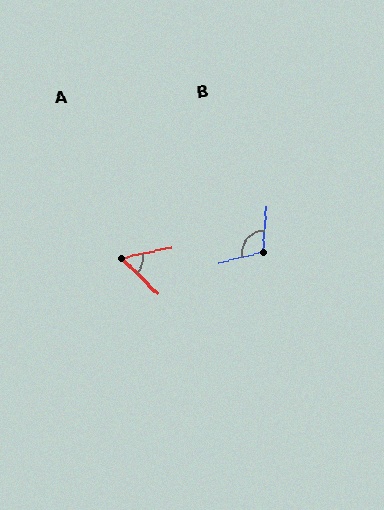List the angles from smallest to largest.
A (56°), B (109°).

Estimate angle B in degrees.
Approximately 109 degrees.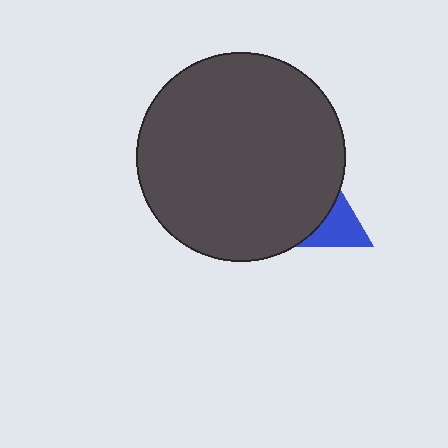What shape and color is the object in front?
The object in front is a dark gray circle.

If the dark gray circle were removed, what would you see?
You would see the complete blue triangle.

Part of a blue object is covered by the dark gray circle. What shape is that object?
It is a triangle.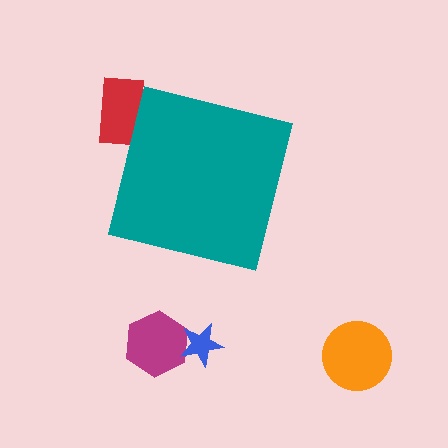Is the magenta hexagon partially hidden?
No, the magenta hexagon is fully visible.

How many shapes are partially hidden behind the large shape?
1 shape is partially hidden.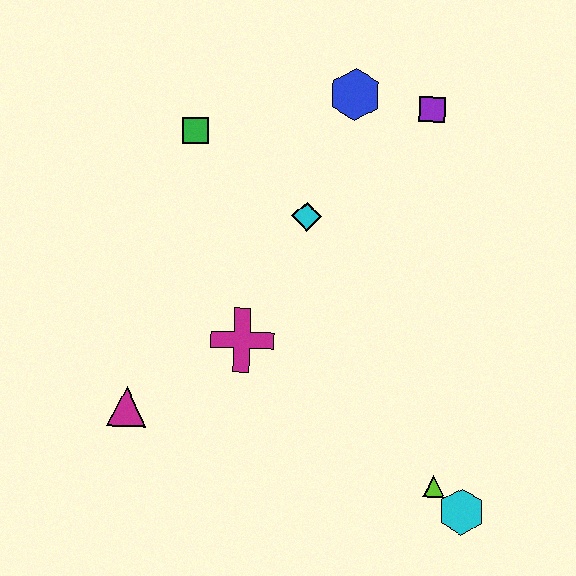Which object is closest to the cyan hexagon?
The lime triangle is closest to the cyan hexagon.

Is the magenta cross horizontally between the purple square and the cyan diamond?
No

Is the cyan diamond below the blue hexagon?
Yes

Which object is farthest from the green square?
The cyan hexagon is farthest from the green square.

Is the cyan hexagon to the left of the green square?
No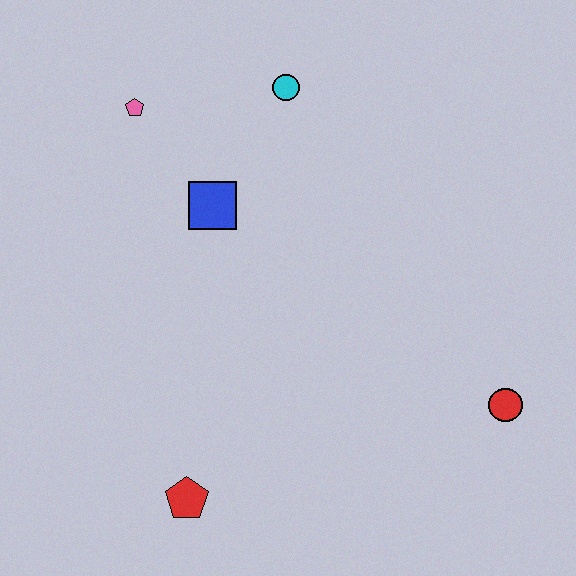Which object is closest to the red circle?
The red pentagon is closest to the red circle.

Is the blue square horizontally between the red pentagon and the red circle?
Yes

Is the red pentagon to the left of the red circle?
Yes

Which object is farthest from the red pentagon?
The cyan circle is farthest from the red pentagon.